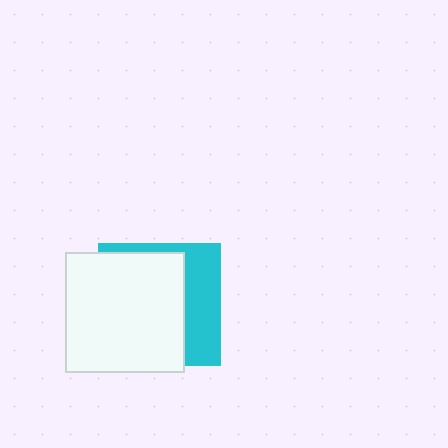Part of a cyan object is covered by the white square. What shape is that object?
It is a square.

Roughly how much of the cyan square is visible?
A small part of it is visible (roughly 34%).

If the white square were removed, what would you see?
You would see the complete cyan square.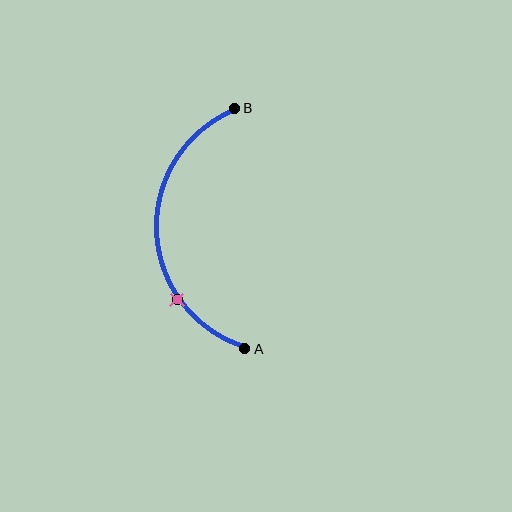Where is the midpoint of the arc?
The arc midpoint is the point on the curve farthest from the straight line joining A and B. It sits to the left of that line.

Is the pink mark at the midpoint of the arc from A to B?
No. The pink mark lies on the arc but is closer to endpoint A. The arc midpoint would be at the point on the curve equidistant along the arc from both A and B.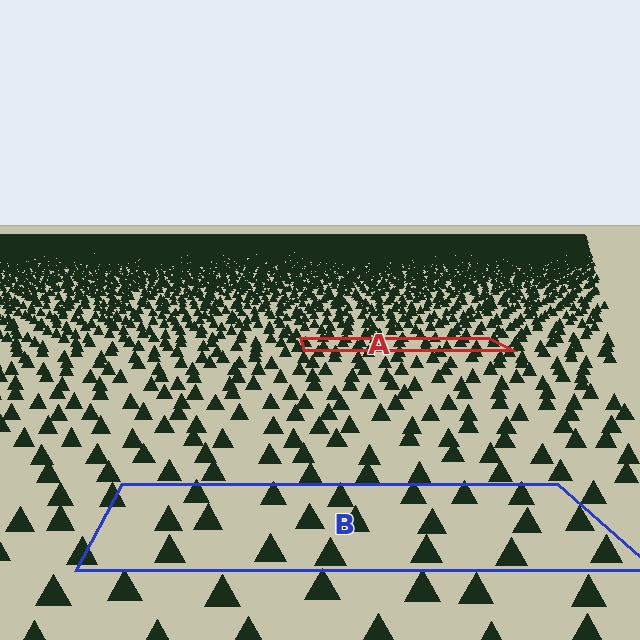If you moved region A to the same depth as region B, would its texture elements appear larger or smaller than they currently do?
They would appear larger. At a closer depth, the same texture elements are projected at a bigger on-screen size.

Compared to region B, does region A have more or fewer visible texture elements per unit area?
Region A has more texture elements per unit area — they are packed more densely because it is farther away.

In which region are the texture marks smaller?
The texture marks are smaller in region A, because it is farther away.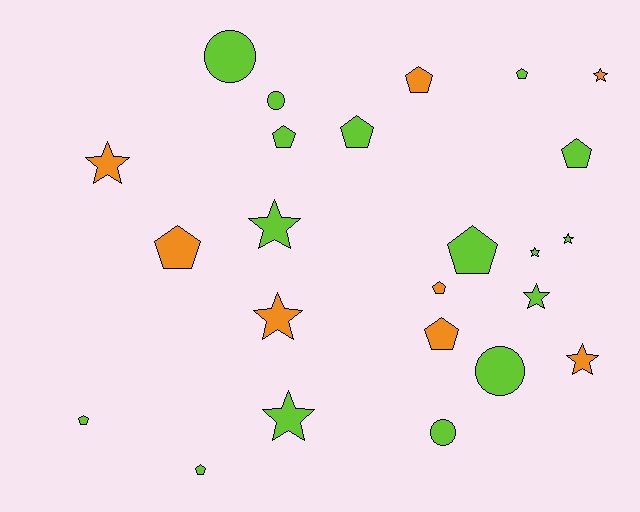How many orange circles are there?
There are no orange circles.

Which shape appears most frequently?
Pentagon, with 11 objects.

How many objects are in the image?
There are 24 objects.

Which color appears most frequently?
Lime, with 16 objects.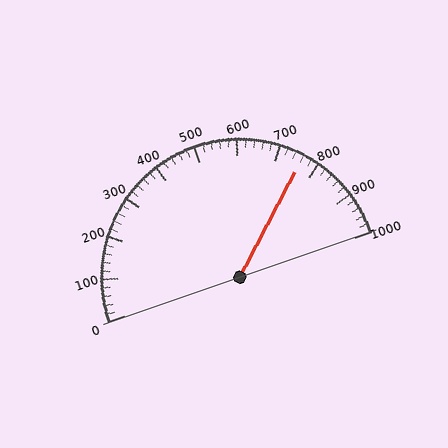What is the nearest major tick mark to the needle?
The nearest major tick mark is 800.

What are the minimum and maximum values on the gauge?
The gauge ranges from 0 to 1000.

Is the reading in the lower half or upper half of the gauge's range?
The reading is in the upper half of the range (0 to 1000).